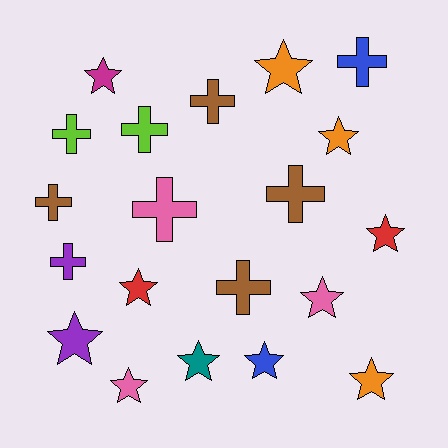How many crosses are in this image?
There are 9 crosses.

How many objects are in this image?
There are 20 objects.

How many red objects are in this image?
There are 2 red objects.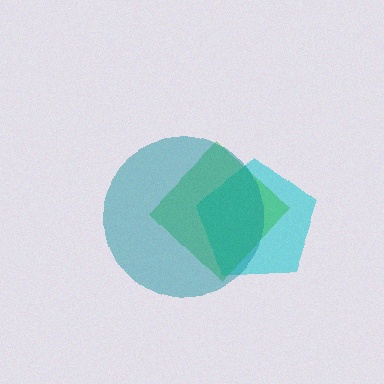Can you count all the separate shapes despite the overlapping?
Yes, there are 3 separate shapes.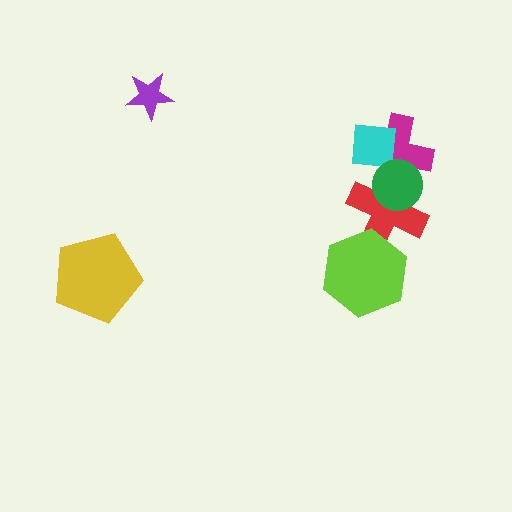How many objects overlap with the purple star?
0 objects overlap with the purple star.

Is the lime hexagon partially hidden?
No, no other shape covers it.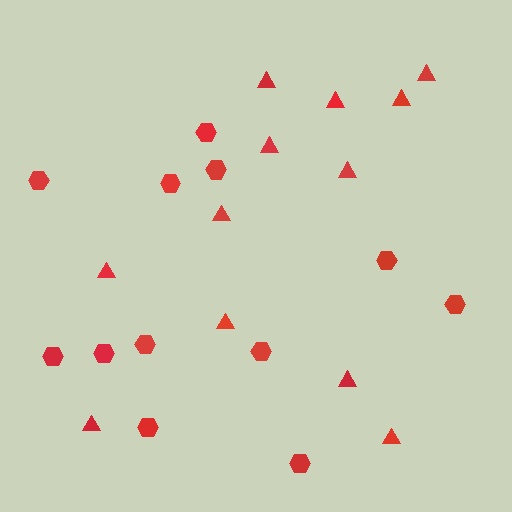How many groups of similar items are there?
There are 2 groups: one group of triangles (12) and one group of hexagons (12).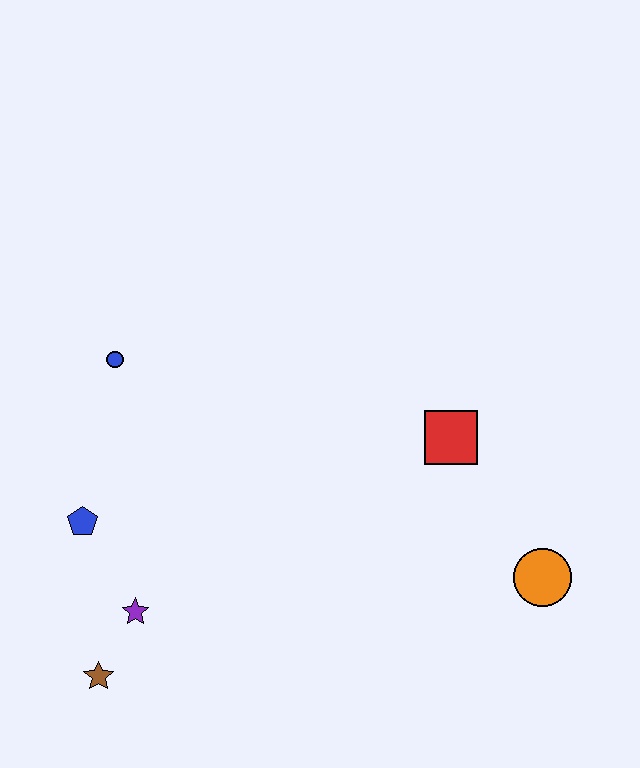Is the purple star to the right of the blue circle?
Yes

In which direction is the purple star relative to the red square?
The purple star is to the left of the red square.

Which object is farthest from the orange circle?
The blue circle is farthest from the orange circle.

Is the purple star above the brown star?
Yes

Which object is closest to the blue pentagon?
The purple star is closest to the blue pentagon.